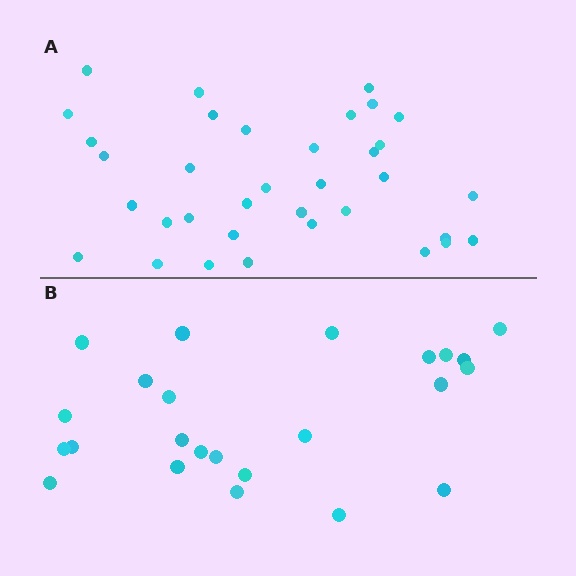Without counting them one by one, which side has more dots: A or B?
Region A (the top region) has more dots.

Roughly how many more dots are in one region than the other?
Region A has roughly 12 or so more dots than region B.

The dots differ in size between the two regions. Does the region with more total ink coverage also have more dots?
No. Region B has more total ink coverage because its dots are larger, but region A actually contains more individual dots. Total area can be misleading — the number of items is what matters here.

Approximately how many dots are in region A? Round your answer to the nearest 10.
About 40 dots. (The exact count is 35, which rounds to 40.)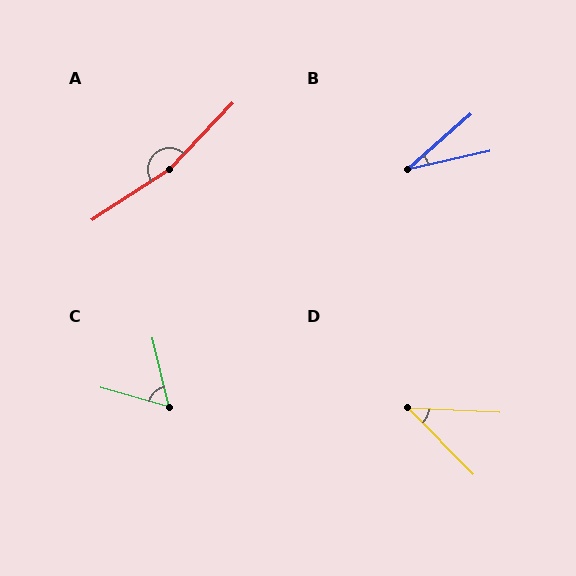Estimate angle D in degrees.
Approximately 43 degrees.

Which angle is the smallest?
B, at approximately 29 degrees.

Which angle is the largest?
A, at approximately 167 degrees.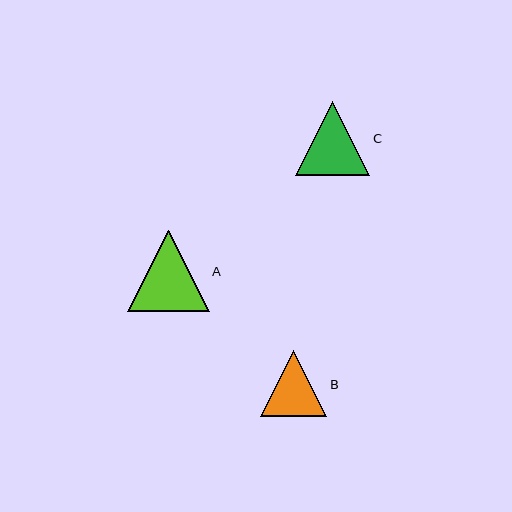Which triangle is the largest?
Triangle A is the largest with a size of approximately 81 pixels.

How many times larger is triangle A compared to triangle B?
Triangle A is approximately 1.2 times the size of triangle B.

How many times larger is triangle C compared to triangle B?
Triangle C is approximately 1.1 times the size of triangle B.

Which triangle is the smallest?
Triangle B is the smallest with a size of approximately 66 pixels.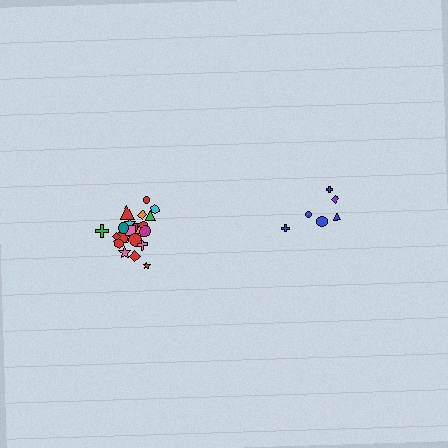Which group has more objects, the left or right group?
The left group.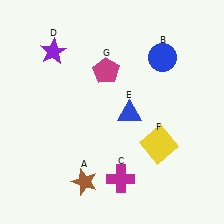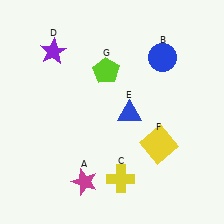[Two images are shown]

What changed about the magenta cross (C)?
In Image 1, C is magenta. In Image 2, it changed to yellow.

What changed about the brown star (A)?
In Image 1, A is brown. In Image 2, it changed to magenta.